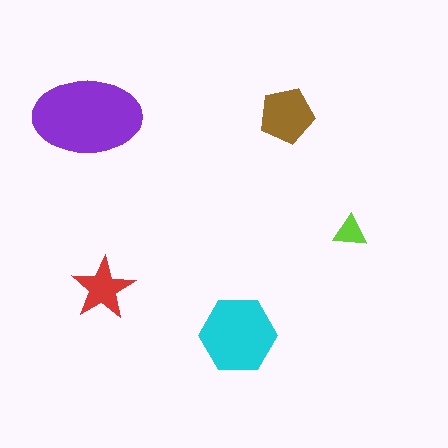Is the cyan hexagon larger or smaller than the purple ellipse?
Smaller.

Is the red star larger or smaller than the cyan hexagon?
Smaller.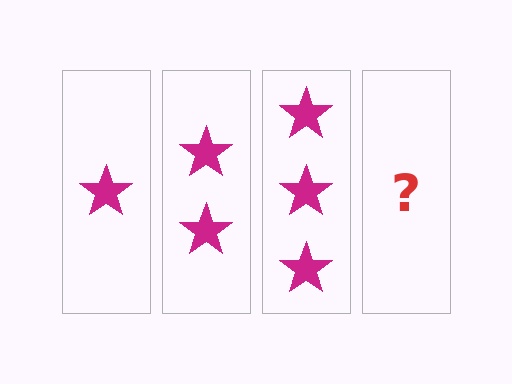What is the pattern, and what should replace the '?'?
The pattern is that each step adds one more star. The '?' should be 4 stars.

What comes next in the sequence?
The next element should be 4 stars.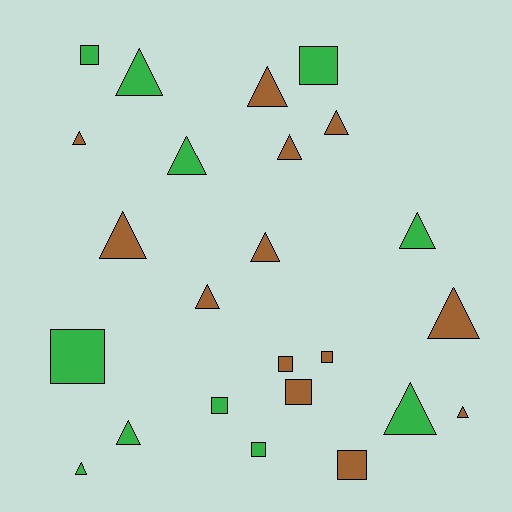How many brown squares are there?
There are 4 brown squares.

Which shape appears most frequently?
Triangle, with 15 objects.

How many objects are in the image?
There are 24 objects.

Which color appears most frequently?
Brown, with 13 objects.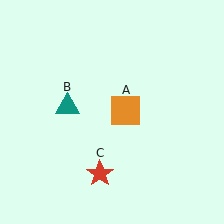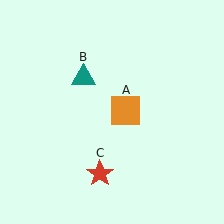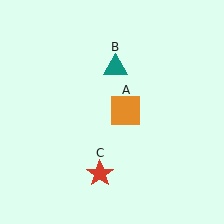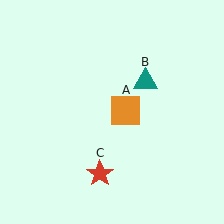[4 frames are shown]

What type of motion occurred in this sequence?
The teal triangle (object B) rotated clockwise around the center of the scene.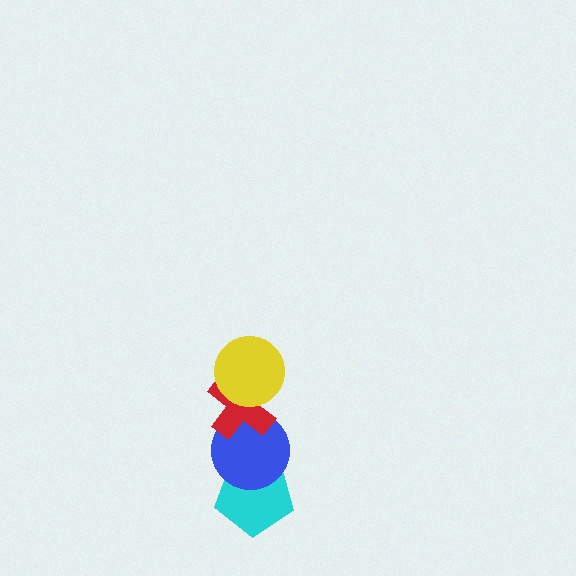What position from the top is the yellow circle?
The yellow circle is 1st from the top.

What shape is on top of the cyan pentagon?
The blue circle is on top of the cyan pentagon.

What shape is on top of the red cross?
The yellow circle is on top of the red cross.